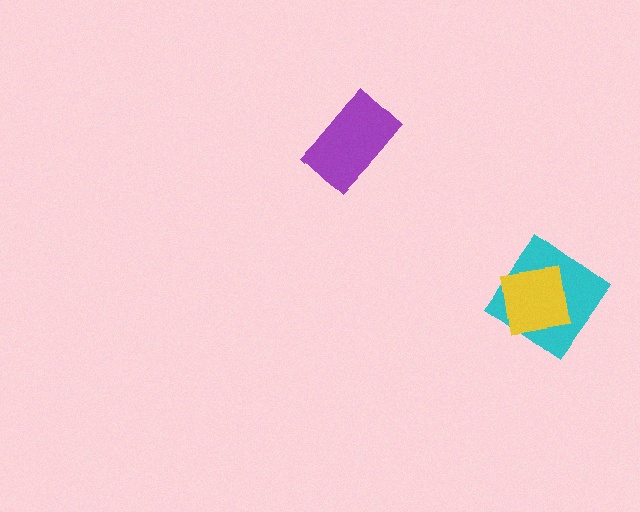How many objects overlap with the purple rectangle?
0 objects overlap with the purple rectangle.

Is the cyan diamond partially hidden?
Yes, it is partially covered by another shape.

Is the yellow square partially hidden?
No, no other shape covers it.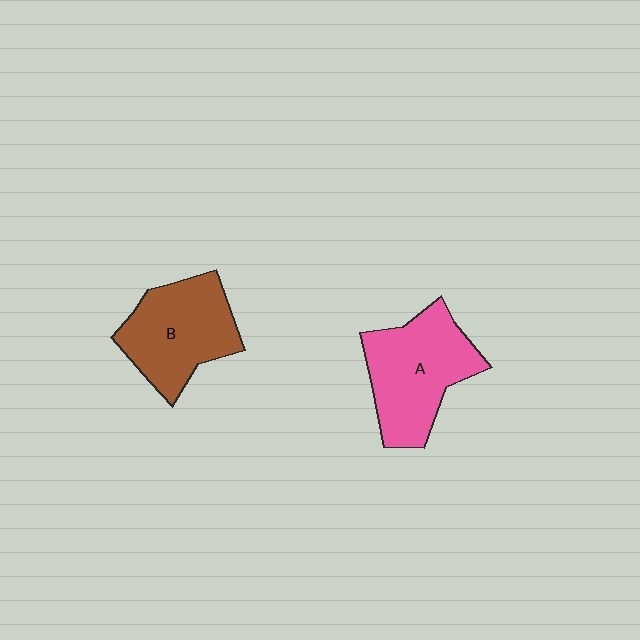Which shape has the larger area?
Shape A (pink).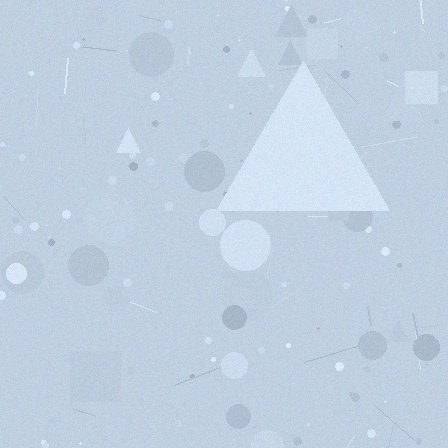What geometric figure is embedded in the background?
A triangle is embedded in the background.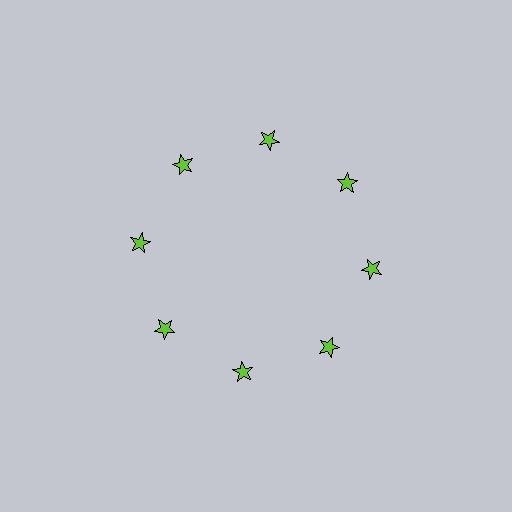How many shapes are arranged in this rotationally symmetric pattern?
There are 8 shapes, arranged in 8 groups of 1.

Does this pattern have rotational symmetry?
Yes, this pattern has 8-fold rotational symmetry. It looks the same after rotating 45 degrees around the center.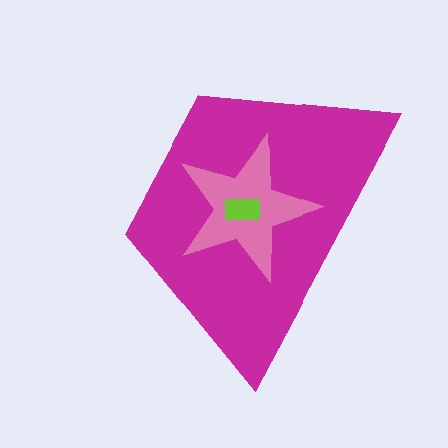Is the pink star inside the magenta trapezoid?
Yes.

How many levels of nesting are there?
3.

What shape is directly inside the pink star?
The lime rectangle.